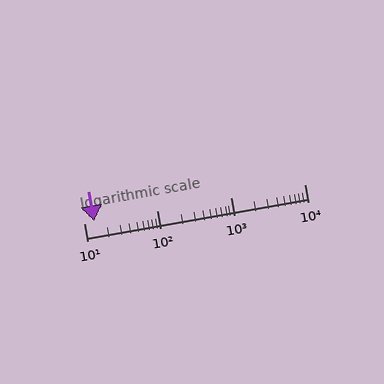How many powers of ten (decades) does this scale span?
The scale spans 3 decades, from 10 to 10000.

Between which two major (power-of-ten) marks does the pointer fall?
The pointer is between 10 and 100.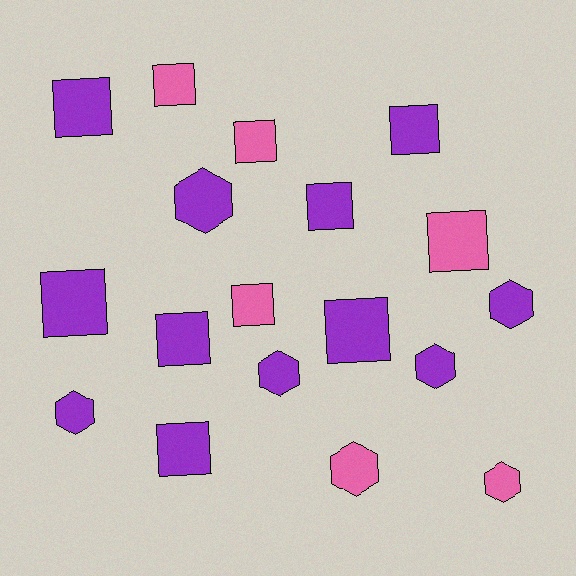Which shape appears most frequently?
Square, with 11 objects.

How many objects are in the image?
There are 18 objects.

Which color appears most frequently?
Purple, with 12 objects.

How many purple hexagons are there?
There are 5 purple hexagons.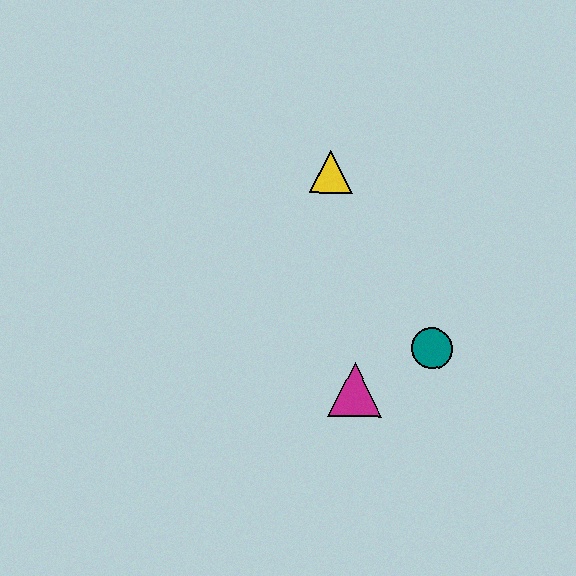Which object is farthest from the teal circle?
The yellow triangle is farthest from the teal circle.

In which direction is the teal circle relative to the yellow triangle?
The teal circle is below the yellow triangle.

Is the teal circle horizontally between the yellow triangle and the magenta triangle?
No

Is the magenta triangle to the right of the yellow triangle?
Yes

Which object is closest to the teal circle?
The magenta triangle is closest to the teal circle.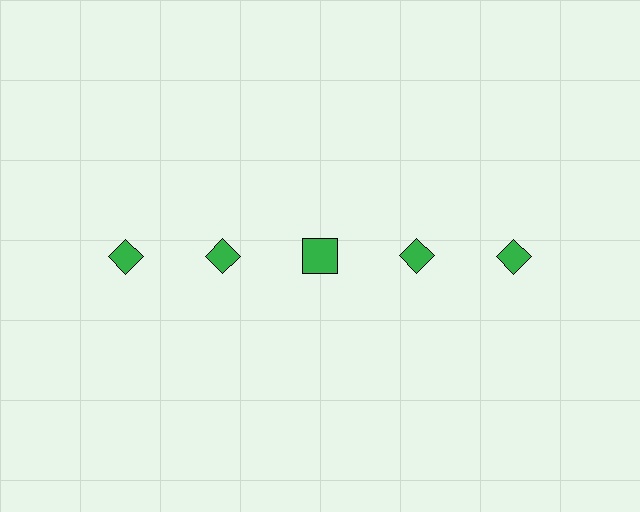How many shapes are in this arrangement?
There are 5 shapes arranged in a grid pattern.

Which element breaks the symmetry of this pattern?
The green square in the top row, center column breaks the symmetry. All other shapes are green diamonds.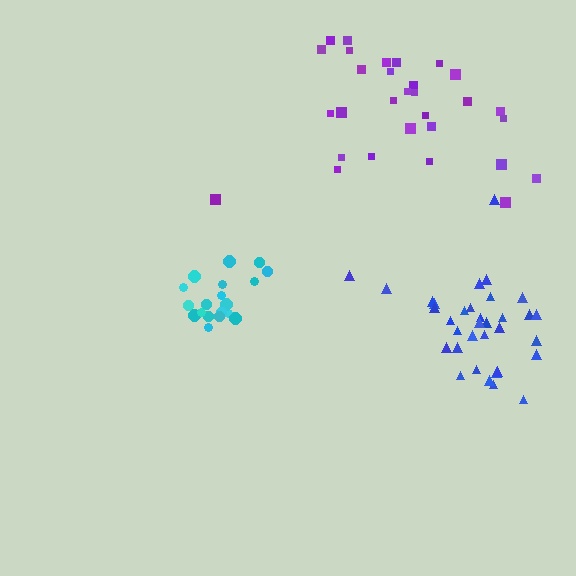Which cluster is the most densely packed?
Cyan.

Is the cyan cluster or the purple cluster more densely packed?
Cyan.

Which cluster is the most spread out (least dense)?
Purple.